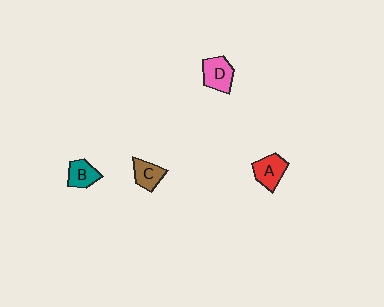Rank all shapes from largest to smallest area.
From largest to smallest: D (pink), A (red), C (brown), B (teal).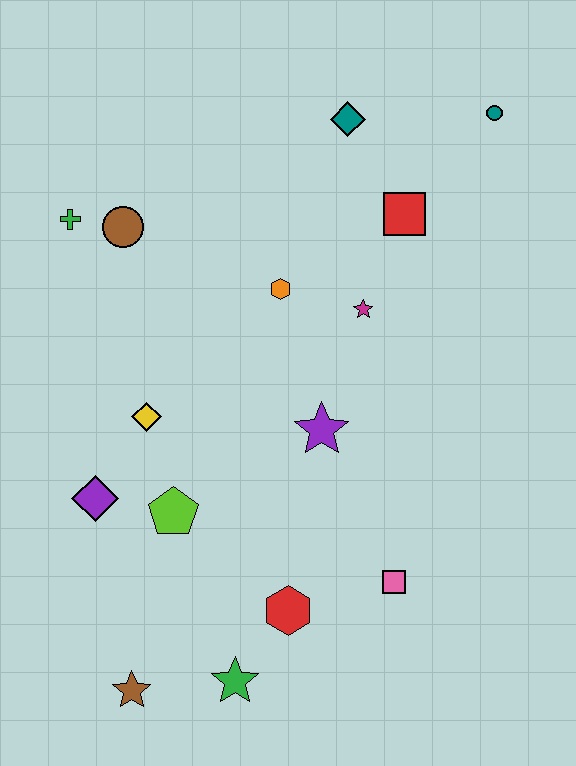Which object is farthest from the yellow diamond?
The teal circle is farthest from the yellow diamond.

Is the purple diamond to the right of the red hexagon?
No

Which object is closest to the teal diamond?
The red square is closest to the teal diamond.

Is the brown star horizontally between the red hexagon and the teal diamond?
No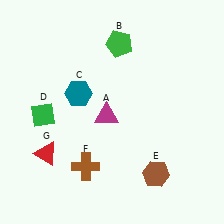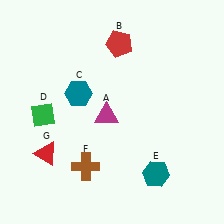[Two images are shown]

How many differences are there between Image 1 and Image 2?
There are 2 differences between the two images.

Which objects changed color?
B changed from green to red. E changed from brown to teal.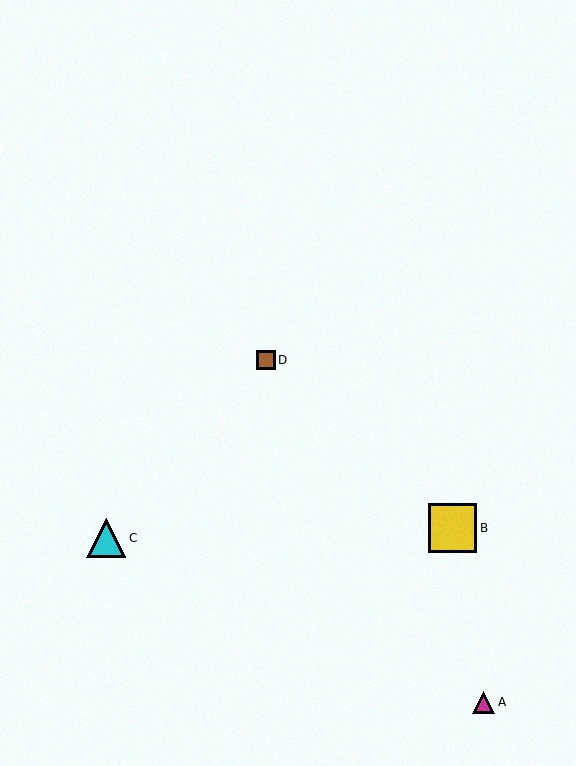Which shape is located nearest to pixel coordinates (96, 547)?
The cyan triangle (labeled C) at (106, 538) is nearest to that location.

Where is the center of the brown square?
The center of the brown square is at (266, 360).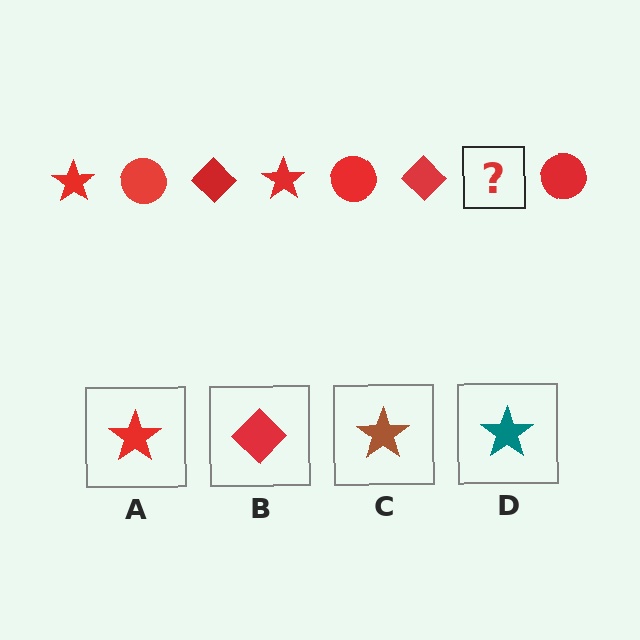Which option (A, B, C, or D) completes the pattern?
A.